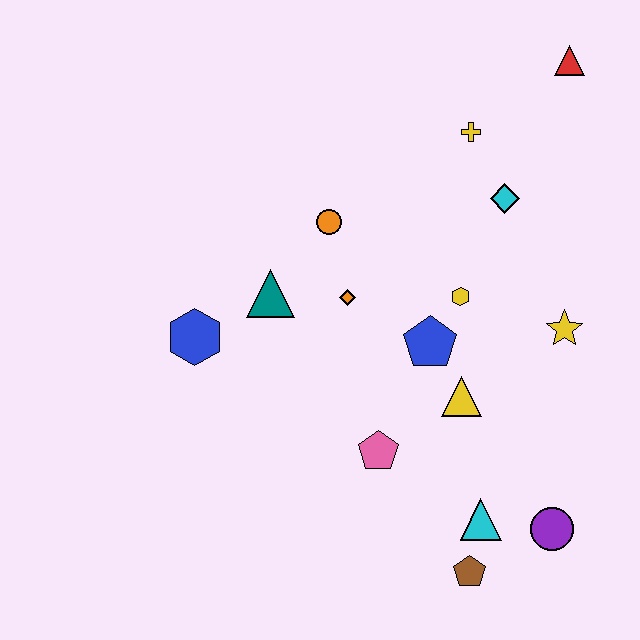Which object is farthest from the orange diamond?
The red triangle is farthest from the orange diamond.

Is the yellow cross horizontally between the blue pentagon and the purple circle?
Yes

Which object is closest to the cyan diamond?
The yellow cross is closest to the cyan diamond.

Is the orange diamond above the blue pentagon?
Yes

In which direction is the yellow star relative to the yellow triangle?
The yellow star is to the right of the yellow triangle.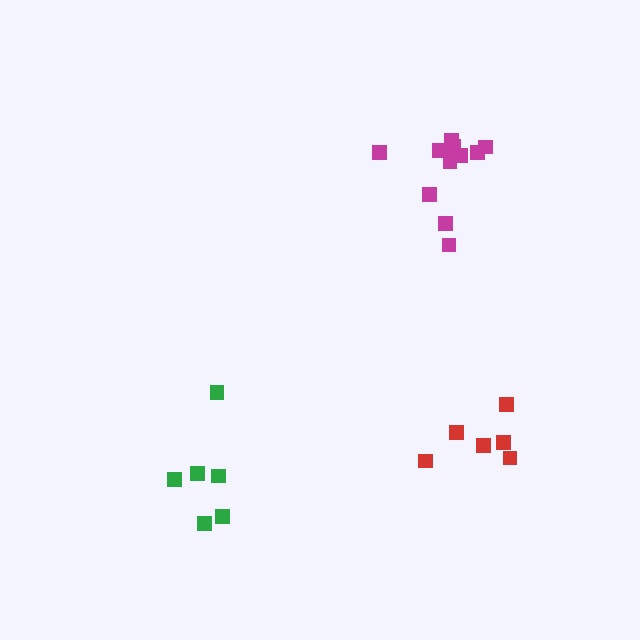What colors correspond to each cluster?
The clusters are colored: red, green, magenta.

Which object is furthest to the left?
The green cluster is leftmost.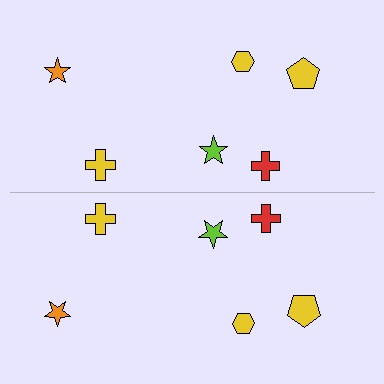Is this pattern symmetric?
Yes, this pattern has bilateral (reflection) symmetry.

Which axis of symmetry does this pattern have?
The pattern has a horizontal axis of symmetry running through the center of the image.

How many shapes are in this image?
There are 12 shapes in this image.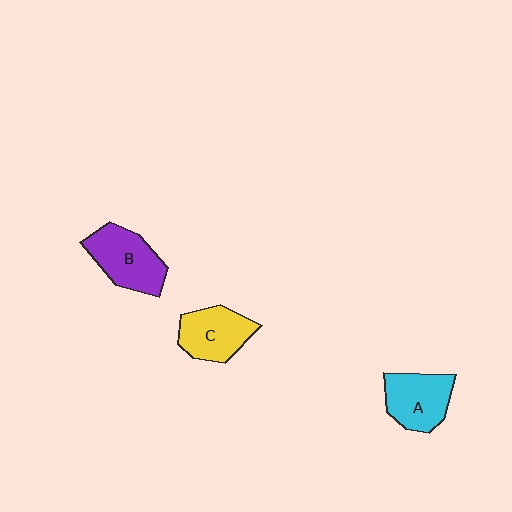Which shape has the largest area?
Shape B (purple).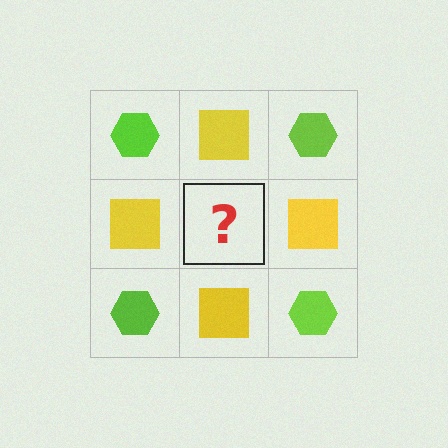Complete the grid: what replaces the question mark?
The question mark should be replaced with a lime hexagon.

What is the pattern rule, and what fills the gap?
The rule is that it alternates lime hexagon and yellow square in a checkerboard pattern. The gap should be filled with a lime hexagon.